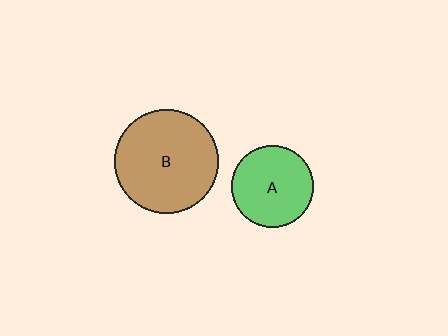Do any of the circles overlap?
No, none of the circles overlap.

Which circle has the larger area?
Circle B (brown).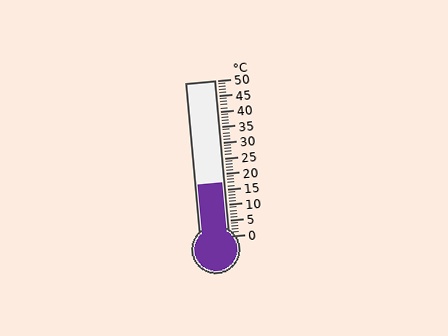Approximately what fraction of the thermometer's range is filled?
The thermometer is filled to approximately 35% of its range.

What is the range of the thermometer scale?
The thermometer scale ranges from 0°C to 50°C.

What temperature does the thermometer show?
The thermometer shows approximately 17°C.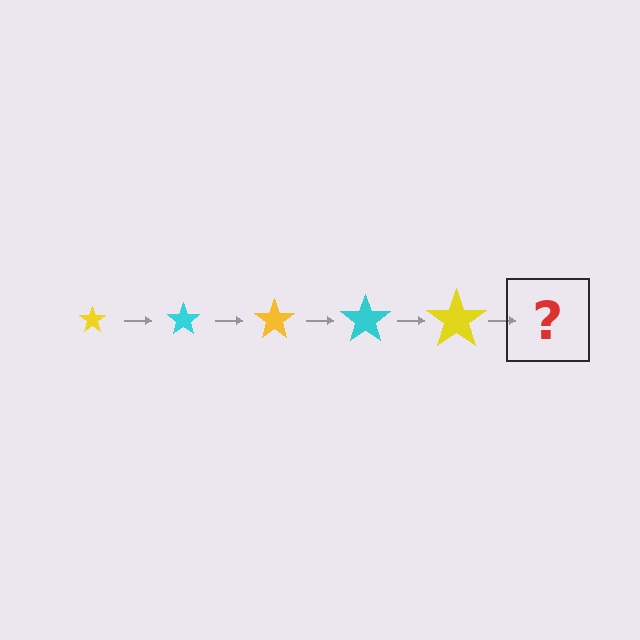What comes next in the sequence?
The next element should be a cyan star, larger than the previous one.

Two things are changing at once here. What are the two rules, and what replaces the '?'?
The two rules are that the star grows larger each step and the color cycles through yellow and cyan. The '?' should be a cyan star, larger than the previous one.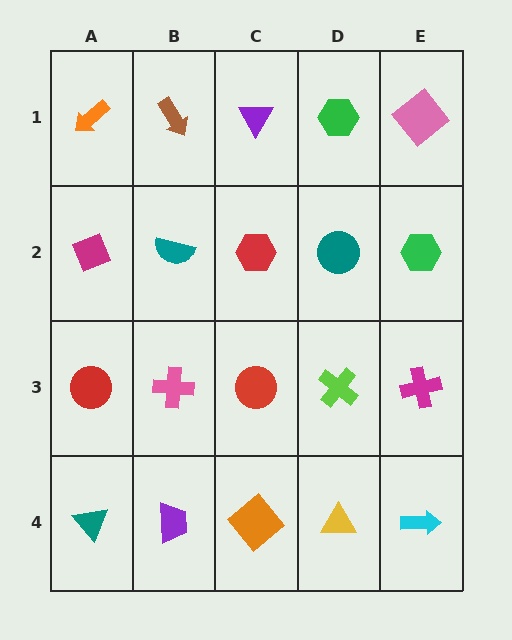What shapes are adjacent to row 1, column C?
A red hexagon (row 2, column C), a brown arrow (row 1, column B), a green hexagon (row 1, column D).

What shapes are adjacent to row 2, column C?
A purple triangle (row 1, column C), a red circle (row 3, column C), a teal semicircle (row 2, column B), a teal circle (row 2, column D).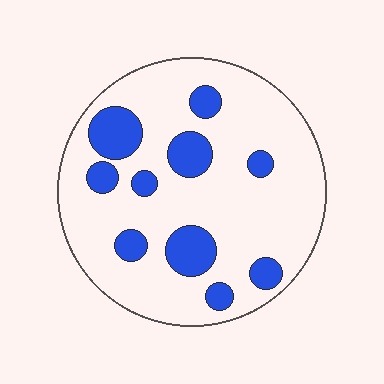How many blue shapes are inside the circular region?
10.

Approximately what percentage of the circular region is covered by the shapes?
Approximately 20%.